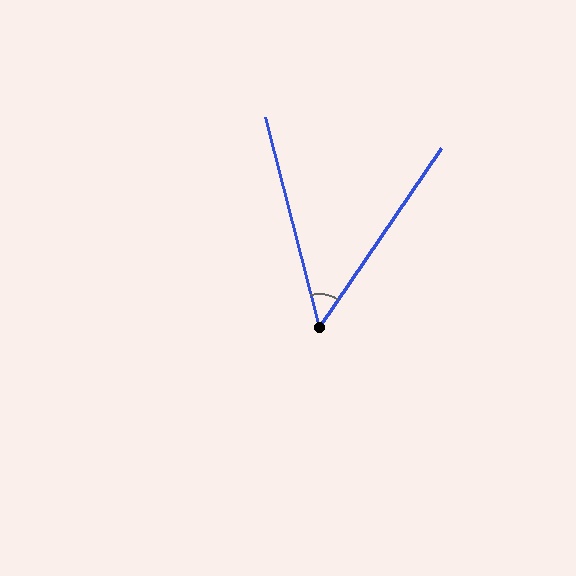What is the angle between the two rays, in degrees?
Approximately 49 degrees.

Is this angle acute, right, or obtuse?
It is acute.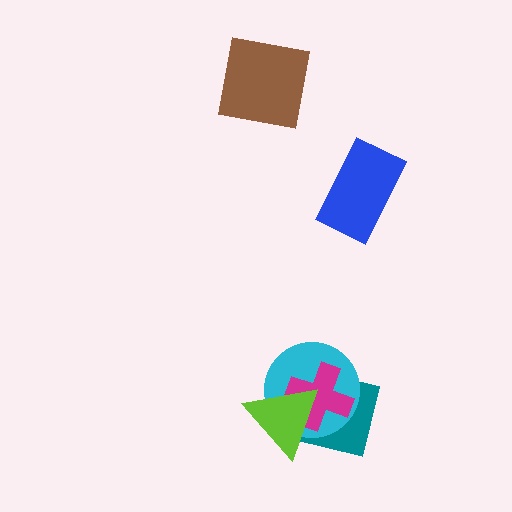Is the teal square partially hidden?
Yes, it is partially covered by another shape.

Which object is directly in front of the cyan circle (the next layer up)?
The magenta cross is directly in front of the cyan circle.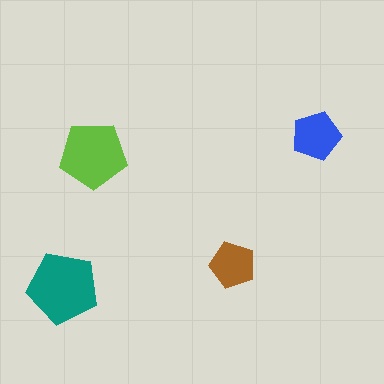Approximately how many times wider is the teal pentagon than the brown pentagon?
About 1.5 times wider.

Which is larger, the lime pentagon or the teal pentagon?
The teal one.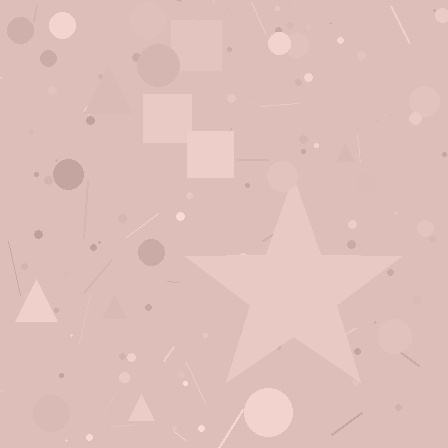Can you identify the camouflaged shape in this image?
The camouflaged shape is a star.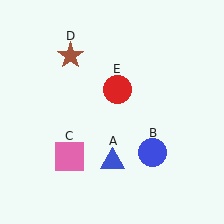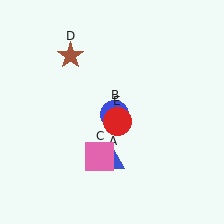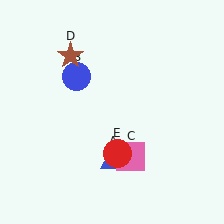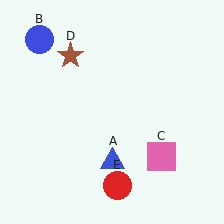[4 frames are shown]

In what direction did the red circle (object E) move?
The red circle (object E) moved down.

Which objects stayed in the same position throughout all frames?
Blue triangle (object A) and brown star (object D) remained stationary.